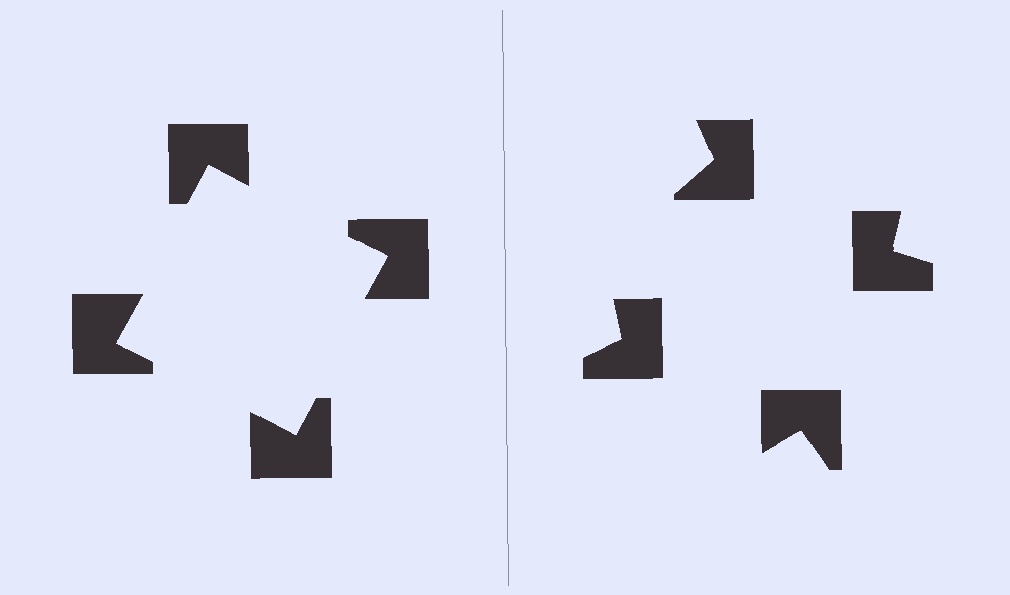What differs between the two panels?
The notched squares are positioned identically on both sides; only the wedge orientations differ. On the left they align to a square; on the right they are misaligned.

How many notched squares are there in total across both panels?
8 — 4 on each side.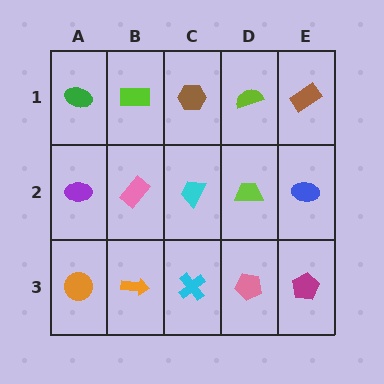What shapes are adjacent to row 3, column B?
A pink rectangle (row 2, column B), an orange circle (row 3, column A), a cyan cross (row 3, column C).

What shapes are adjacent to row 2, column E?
A brown rectangle (row 1, column E), a magenta pentagon (row 3, column E), a lime trapezoid (row 2, column D).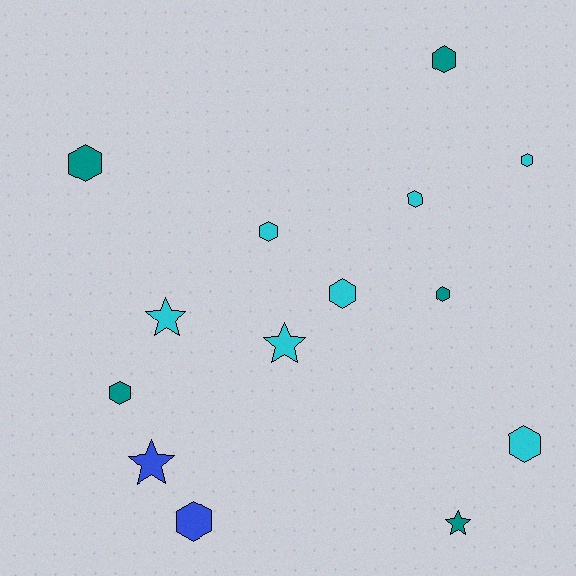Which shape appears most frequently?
Hexagon, with 10 objects.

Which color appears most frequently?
Cyan, with 7 objects.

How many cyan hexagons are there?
There are 5 cyan hexagons.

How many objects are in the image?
There are 14 objects.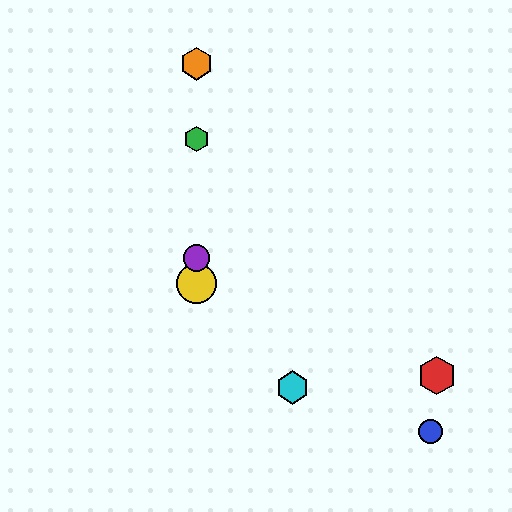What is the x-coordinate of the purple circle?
The purple circle is at x≈197.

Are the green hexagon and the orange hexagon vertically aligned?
Yes, both are at x≈197.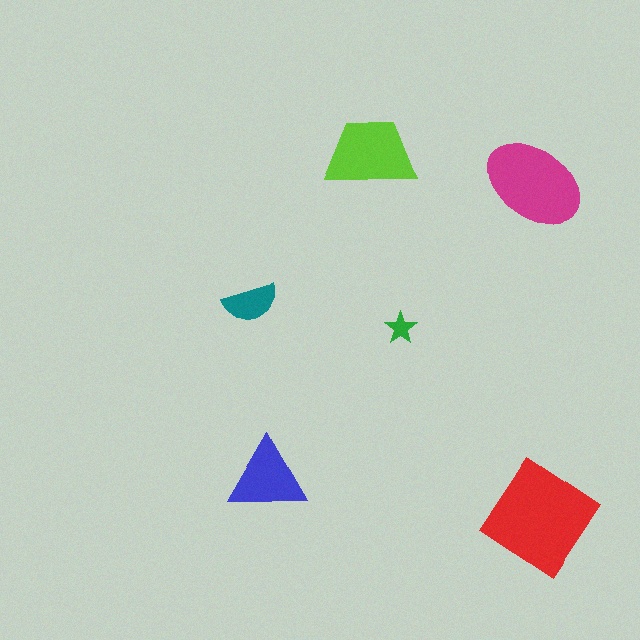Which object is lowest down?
The red diamond is bottommost.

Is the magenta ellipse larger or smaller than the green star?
Larger.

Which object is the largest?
The red diamond.